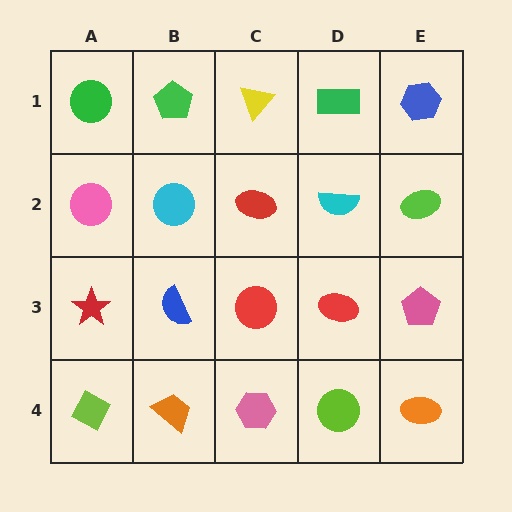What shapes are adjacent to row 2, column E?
A blue hexagon (row 1, column E), a pink pentagon (row 3, column E), a cyan semicircle (row 2, column D).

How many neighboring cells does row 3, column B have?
4.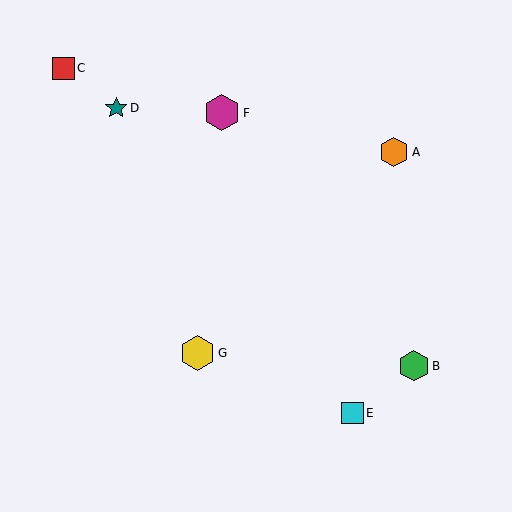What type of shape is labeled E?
Shape E is a cyan square.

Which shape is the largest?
The magenta hexagon (labeled F) is the largest.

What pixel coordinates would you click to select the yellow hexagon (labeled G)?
Click at (198, 353) to select the yellow hexagon G.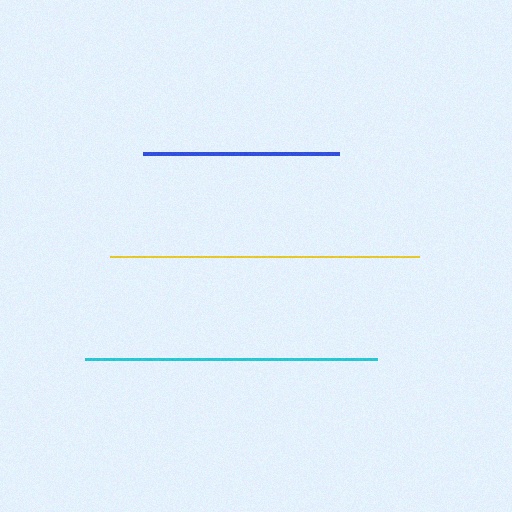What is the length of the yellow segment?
The yellow segment is approximately 309 pixels long.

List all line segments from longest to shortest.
From longest to shortest: yellow, cyan, blue.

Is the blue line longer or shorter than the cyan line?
The cyan line is longer than the blue line.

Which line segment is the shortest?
The blue line is the shortest at approximately 196 pixels.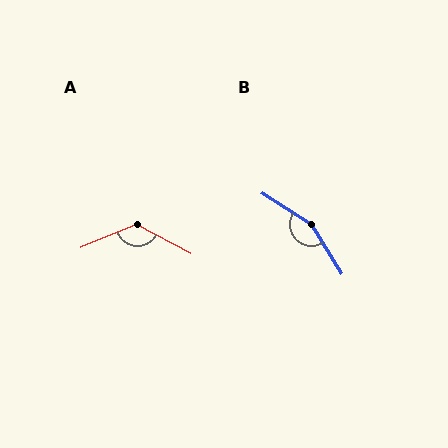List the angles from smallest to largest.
A (129°), B (155°).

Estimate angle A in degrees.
Approximately 129 degrees.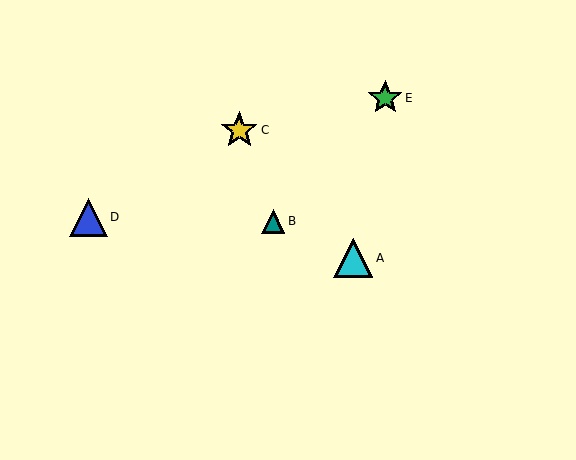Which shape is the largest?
The cyan triangle (labeled A) is the largest.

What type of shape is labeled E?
Shape E is a green star.